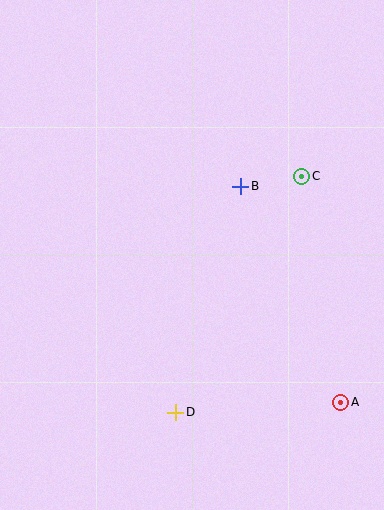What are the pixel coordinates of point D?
Point D is at (176, 412).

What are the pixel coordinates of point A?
Point A is at (341, 402).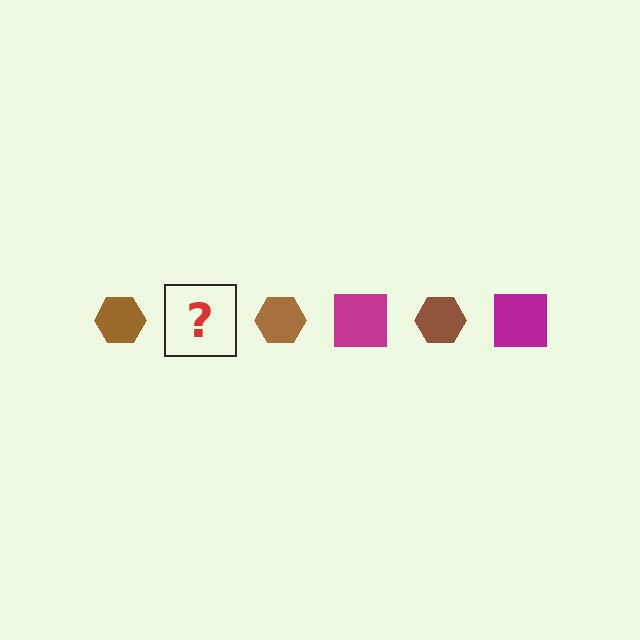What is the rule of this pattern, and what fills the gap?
The rule is that the pattern alternates between brown hexagon and magenta square. The gap should be filled with a magenta square.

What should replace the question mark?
The question mark should be replaced with a magenta square.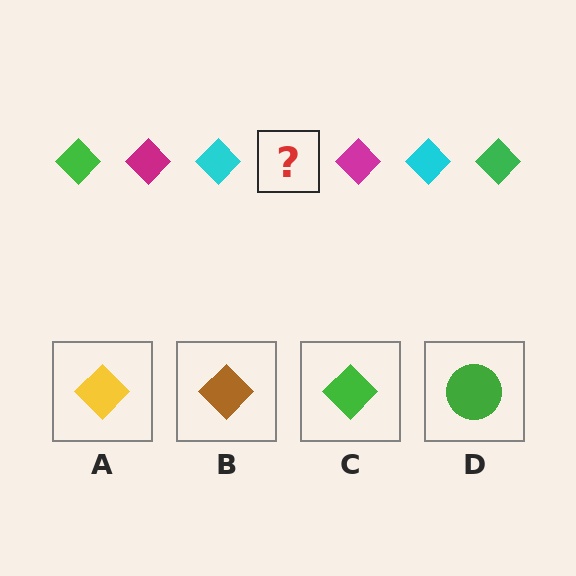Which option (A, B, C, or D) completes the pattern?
C.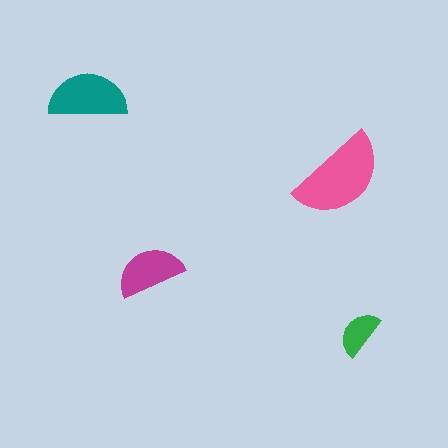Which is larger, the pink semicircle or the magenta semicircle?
The pink one.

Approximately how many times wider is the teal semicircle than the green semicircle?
About 1.5 times wider.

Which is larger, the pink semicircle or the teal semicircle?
The pink one.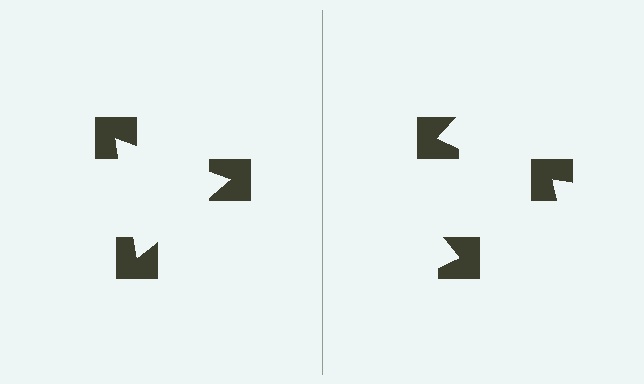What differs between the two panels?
The notched squares are positioned identically on both sides; only the wedge orientations differ. On the left they align to a triangle; on the right they are misaligned.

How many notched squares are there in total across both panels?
6 — 3 on each side.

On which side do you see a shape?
An illusory triangle appears on the left side. On the right side the wedge cuts are rotated, so no coherent shape forms.